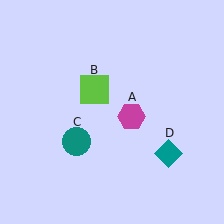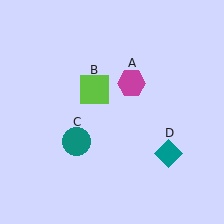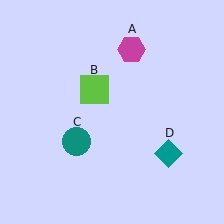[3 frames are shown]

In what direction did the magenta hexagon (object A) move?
The magenta hexagon (object A) moved up.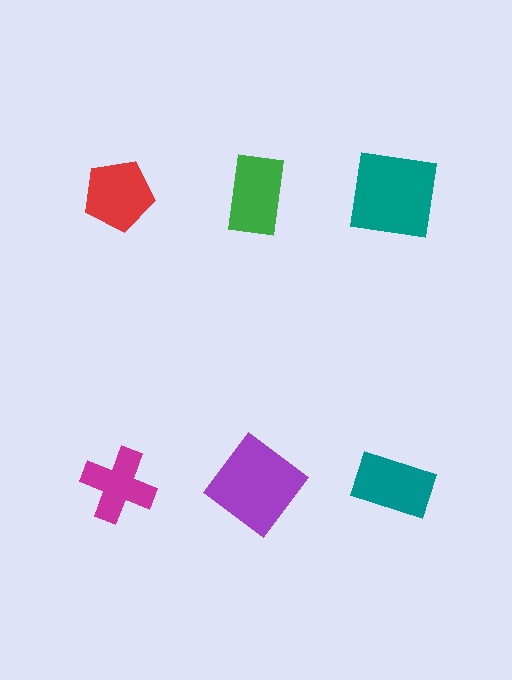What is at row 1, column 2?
A green rectangle.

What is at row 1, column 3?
A teal square.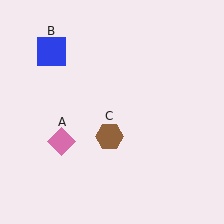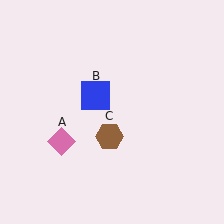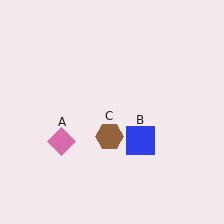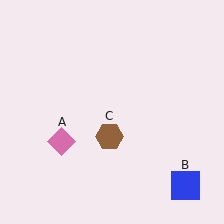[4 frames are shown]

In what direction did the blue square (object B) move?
The blue square (object B) moved down and to the right.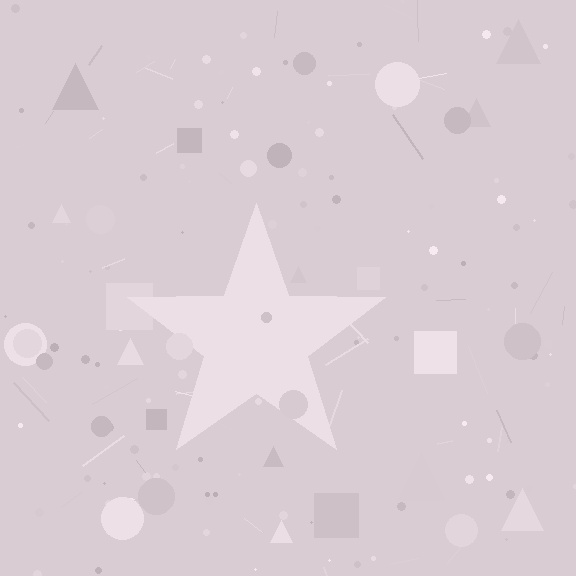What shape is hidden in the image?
A star is hidden in the image.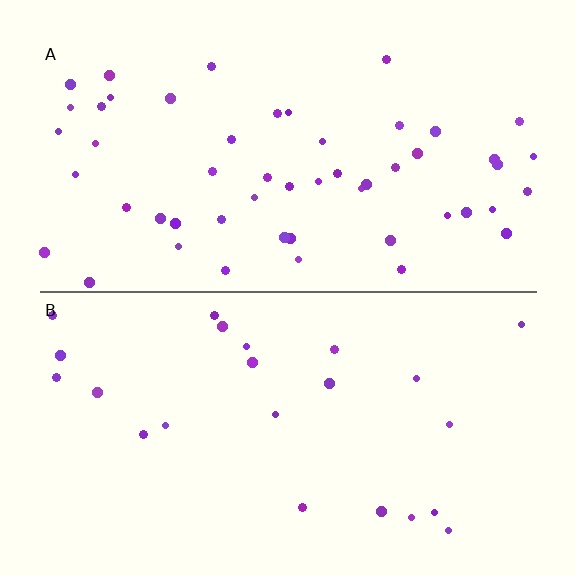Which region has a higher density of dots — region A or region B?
A (the top).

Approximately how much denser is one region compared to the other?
Approximately 2.3× — region A over region B.